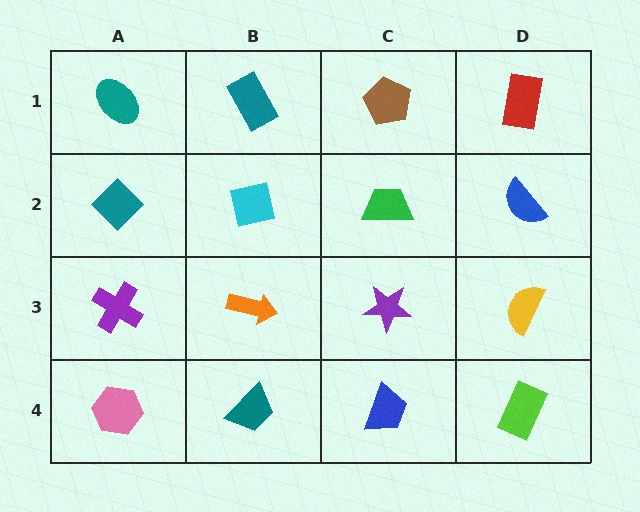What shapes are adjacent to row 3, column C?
A green trapezoid (row 2, column C), a blue trapezoid (row 4, column C), an orange arrow (row 3, column B), a yellow semicircle (row 3, column D).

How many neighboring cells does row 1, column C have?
3.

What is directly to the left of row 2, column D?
A green trapezoid.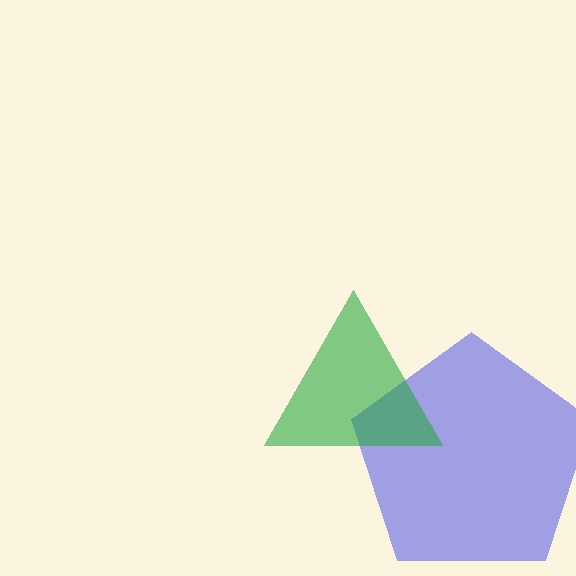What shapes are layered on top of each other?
The layered shapes are: a blue pentagon, a green triangle.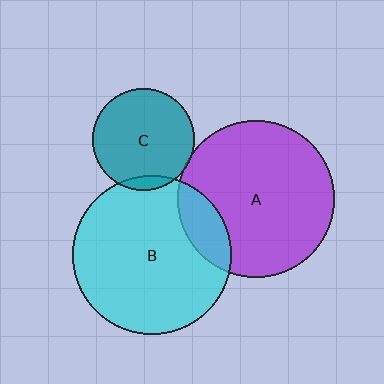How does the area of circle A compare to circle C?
Approximately 2.3 times.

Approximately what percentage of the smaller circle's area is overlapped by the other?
Approximately 5%.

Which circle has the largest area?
Circle B (cyan).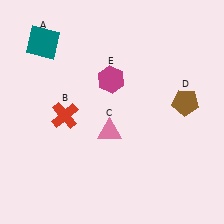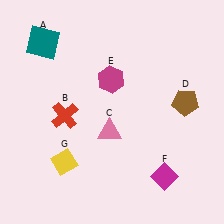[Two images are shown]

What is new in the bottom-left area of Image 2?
A yellow diamond (G) was added in the bottom-left area of Image 2.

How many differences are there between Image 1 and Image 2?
There are 2 differences between the two images.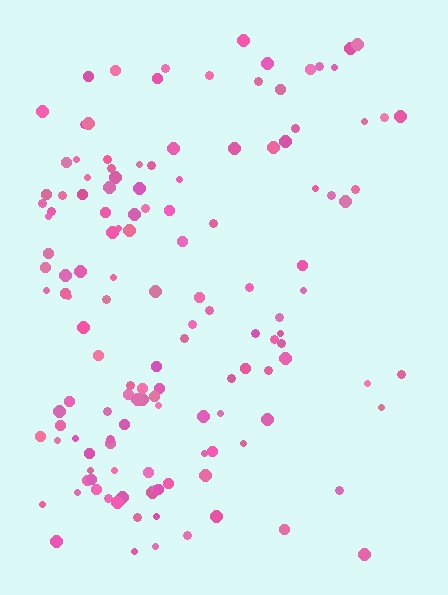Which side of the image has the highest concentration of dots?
The left.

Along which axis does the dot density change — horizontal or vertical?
Horizontal.